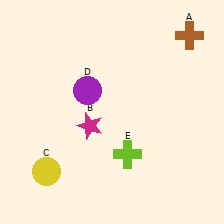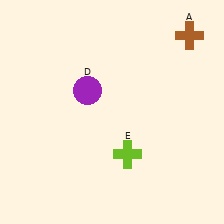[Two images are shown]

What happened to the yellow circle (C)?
The yellow circle (C) was removed in Image 2. It was in the bottom-left area of Image 1.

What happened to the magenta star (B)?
The magenta star (B) was removed in Image 2. It was in the bottom-left area of Image 1.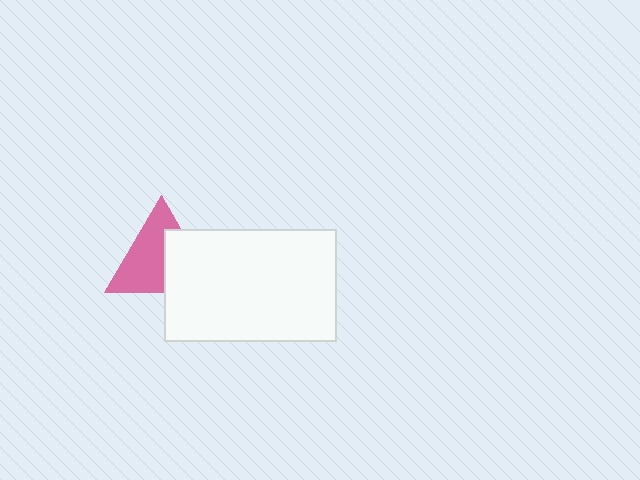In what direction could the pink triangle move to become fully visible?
The pink triangle could move toward the upper-left. That would shift it out from behind the white rectangle entirely.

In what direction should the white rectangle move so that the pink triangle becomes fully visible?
The white rectangle should move toward the lower-right. That is the shortest direction to clear the overlap and leave the pink triangle fully visible.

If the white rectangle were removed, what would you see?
You would see the complete pink triangle.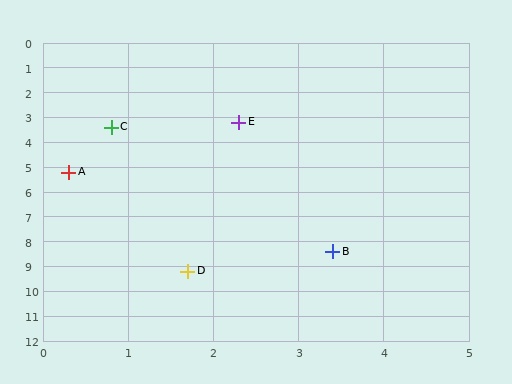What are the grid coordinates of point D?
Point D is at approximately (1.7, 9.2).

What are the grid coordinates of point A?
Point A is at approximately (0.3, 5.2).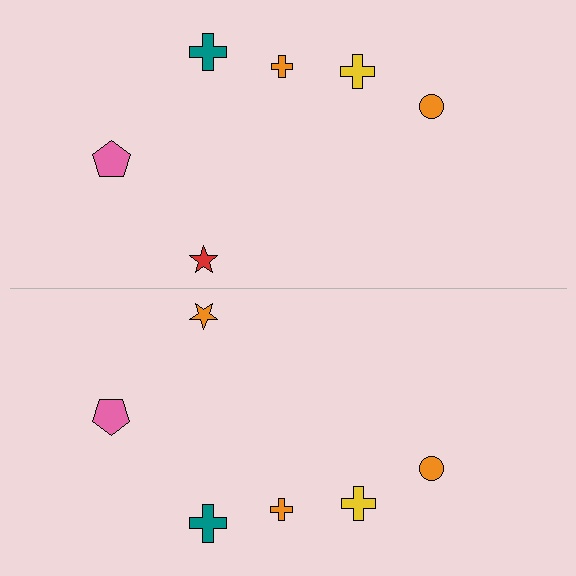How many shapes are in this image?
There are 12 shapes in this image.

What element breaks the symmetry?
The orange star on the bottom side breaks the symmetry — its mirror counterpart is red.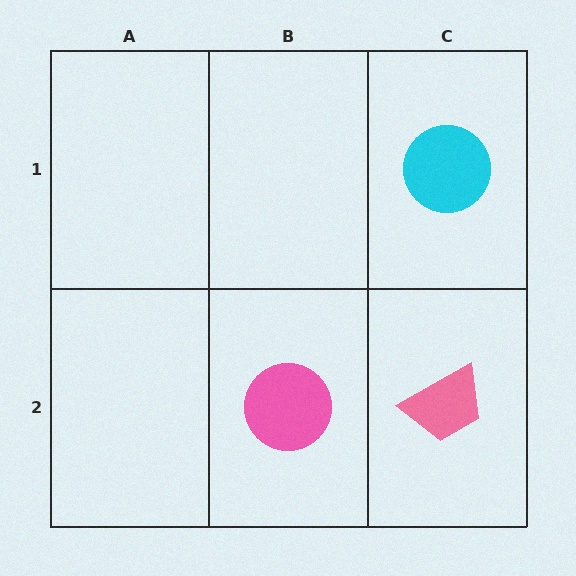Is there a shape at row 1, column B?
No, that cell is empty.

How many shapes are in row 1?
1 shape.